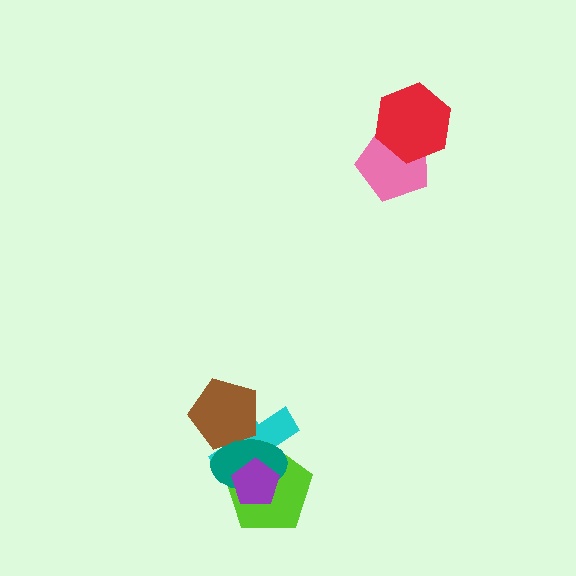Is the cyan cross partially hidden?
Yes, it is partially covered by another shape.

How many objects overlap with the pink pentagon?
1 object overlaps with the pink pentagon.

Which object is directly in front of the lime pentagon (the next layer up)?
The teal ellipse is directly in front of the lime pentagon.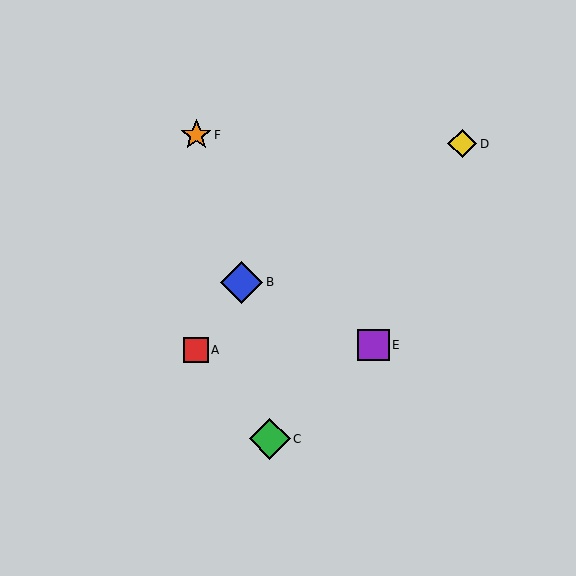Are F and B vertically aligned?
No, F is at x≈196 and B is at x≈242.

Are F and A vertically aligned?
Yes, both are at x≈196.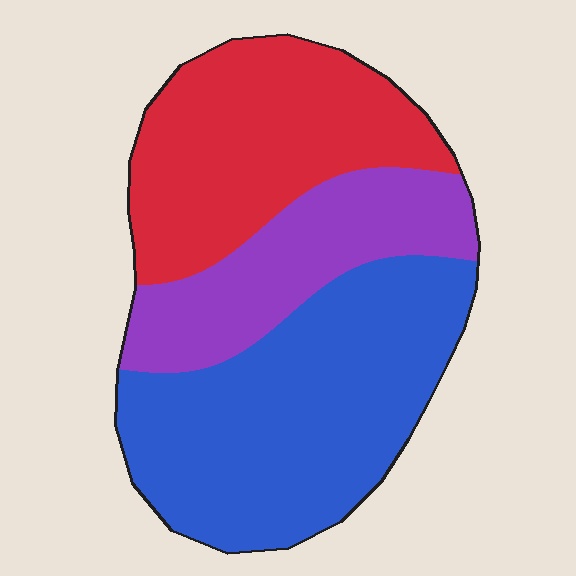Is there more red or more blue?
Blue.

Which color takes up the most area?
Blue, at roughly 45%.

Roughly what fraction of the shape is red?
Red takes up about one third (1/3) of the shape.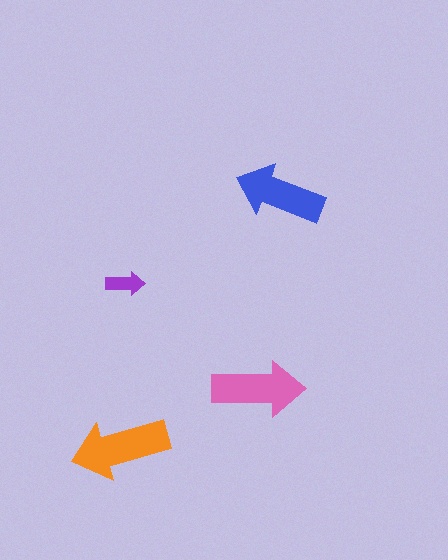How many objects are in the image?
There are 4 objects in the image.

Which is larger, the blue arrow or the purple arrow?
The blue one.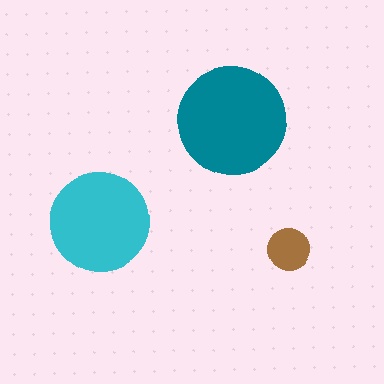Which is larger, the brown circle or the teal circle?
The teal one.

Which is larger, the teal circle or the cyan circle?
The teal one.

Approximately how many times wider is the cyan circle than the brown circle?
About 2.5 times wider.